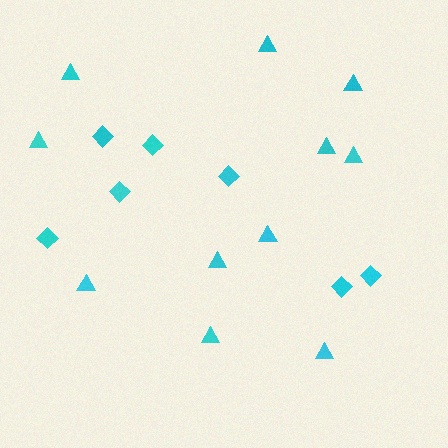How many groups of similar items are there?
There are 2 groups: one group of diamonds (7) and one group of triangles (11).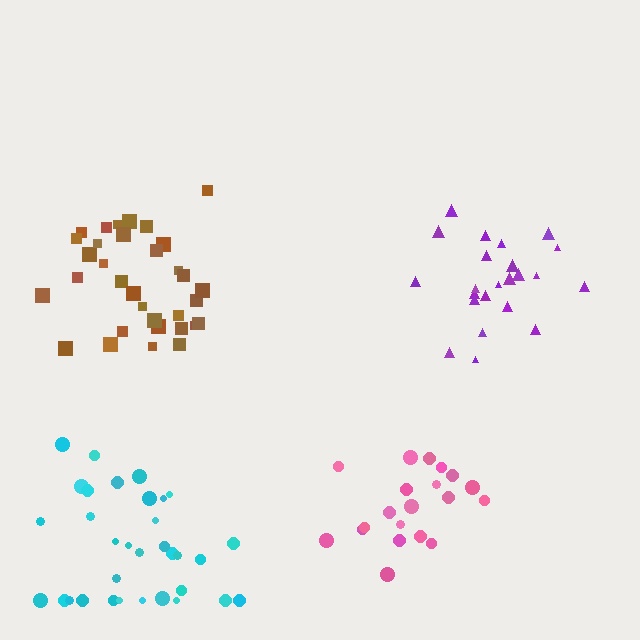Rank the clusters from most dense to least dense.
purple, brown, pink, cyan.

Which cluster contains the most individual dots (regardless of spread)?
Brown (33).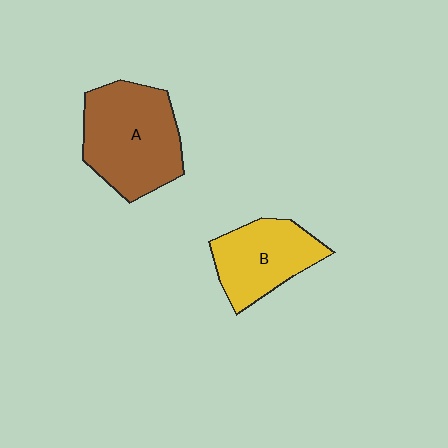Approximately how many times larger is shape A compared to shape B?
Approximately 1.4 times.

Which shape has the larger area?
Shape A (brown).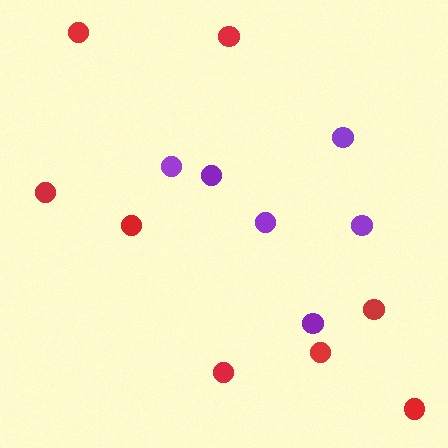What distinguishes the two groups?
There are 2 groups: one group of red circles (8) and one group of purple circles (6).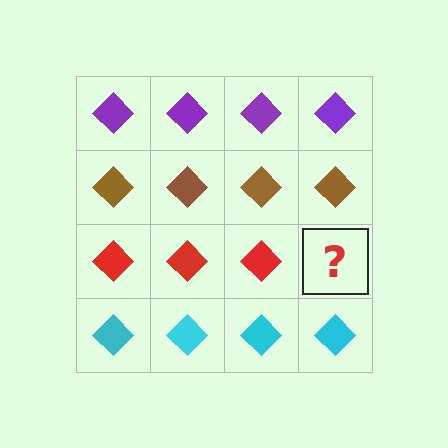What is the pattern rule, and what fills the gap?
The rule is that each row has a consistent color. The gap should be filled with a red diamond.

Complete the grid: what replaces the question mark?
The question mark should be replaced with a red diamond.